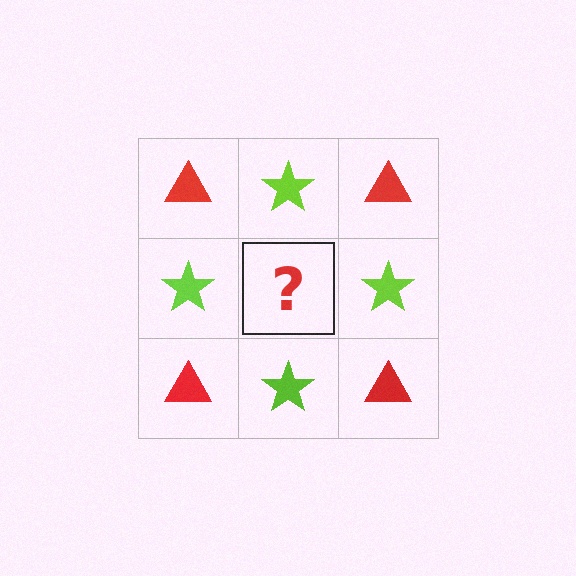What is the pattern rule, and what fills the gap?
The rule is that it alternates red triangle and lime star in a checkerboard pattern. The gap should be filled with a red triangle.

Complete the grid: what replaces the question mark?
The question mark should be replaced with a red triangle.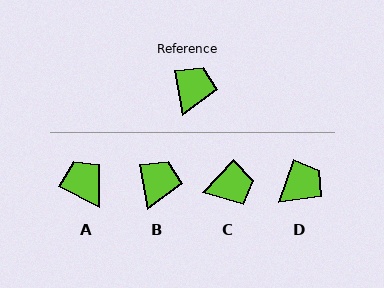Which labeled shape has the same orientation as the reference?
B.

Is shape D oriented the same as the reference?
No, it is off by about 29 degrees.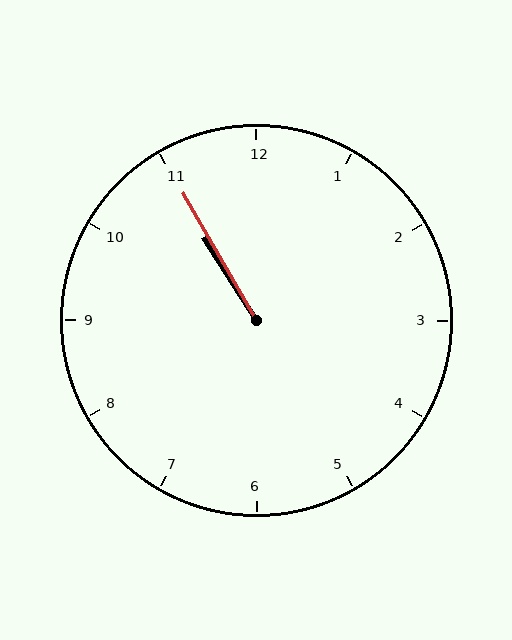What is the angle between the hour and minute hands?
Approximately 2 degrees.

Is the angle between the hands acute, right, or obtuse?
It is acute.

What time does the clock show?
10:55.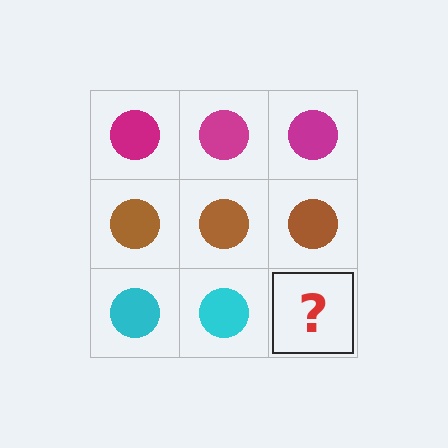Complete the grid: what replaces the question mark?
The question mark should be replaced with a cyan circle.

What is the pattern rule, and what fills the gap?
The rule is that each row has a consistent color. The gap should be filled with a cyan circle.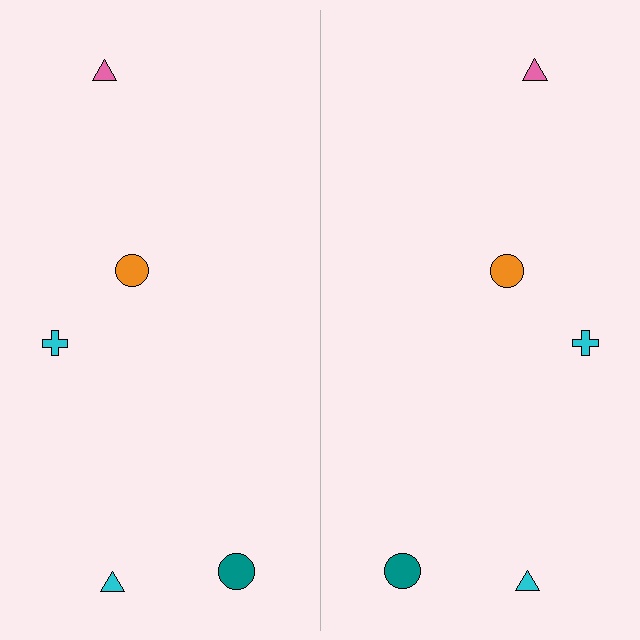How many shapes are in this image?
There are 10 shapes in this image.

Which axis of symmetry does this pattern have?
The pattern has a vertical axis of symmetry running through the center of the image.